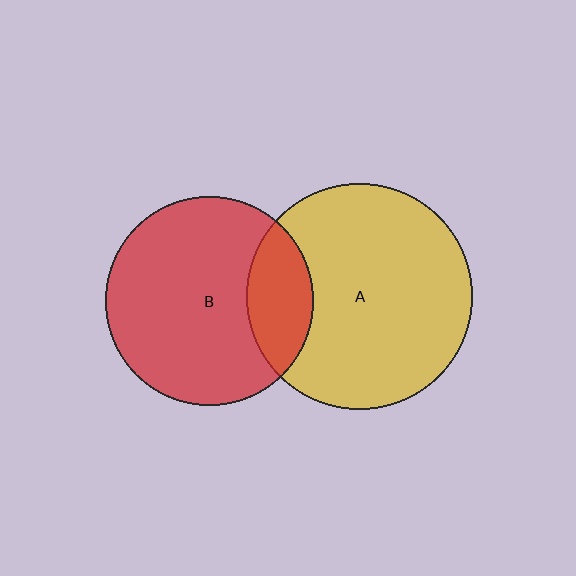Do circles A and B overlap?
Yes.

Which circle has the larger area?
Circle A (yellow).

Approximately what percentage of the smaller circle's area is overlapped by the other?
Approximately 20%.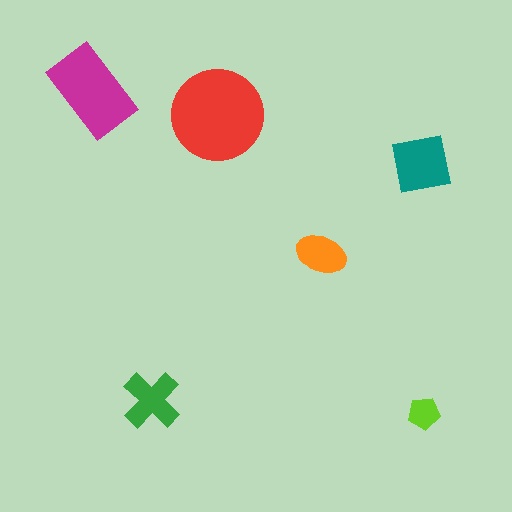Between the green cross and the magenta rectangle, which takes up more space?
The magenta rectangle.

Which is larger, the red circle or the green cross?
The red circle.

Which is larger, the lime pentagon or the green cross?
The green cross.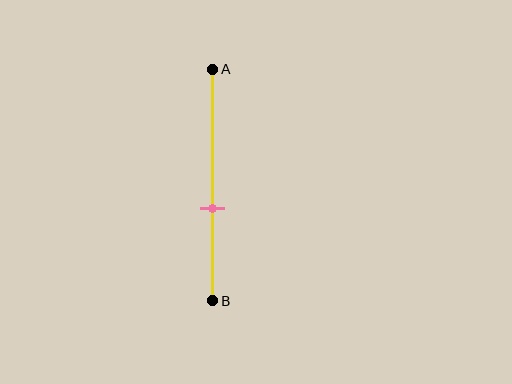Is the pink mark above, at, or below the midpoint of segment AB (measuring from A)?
The pink mark is below the midpoint of segment AB.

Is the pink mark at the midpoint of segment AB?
No, the mark is at about 60% from A, not at the 50% midpoint.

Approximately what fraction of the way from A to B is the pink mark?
The pink mark is approximately 60% of the way from A to B.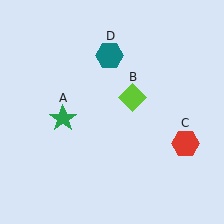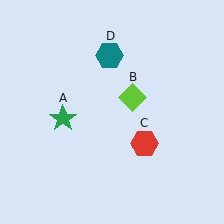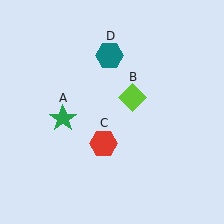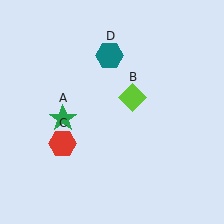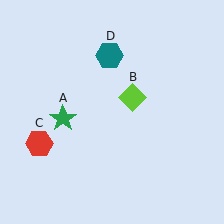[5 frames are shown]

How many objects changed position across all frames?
1 object changed position: red hexagon (object C).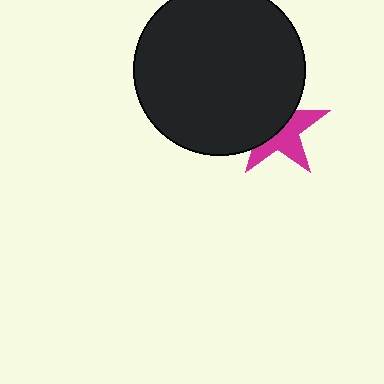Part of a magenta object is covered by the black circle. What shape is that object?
It is a star.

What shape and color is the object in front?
The object in front is a black circle.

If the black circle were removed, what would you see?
You would see the complete magenta star.